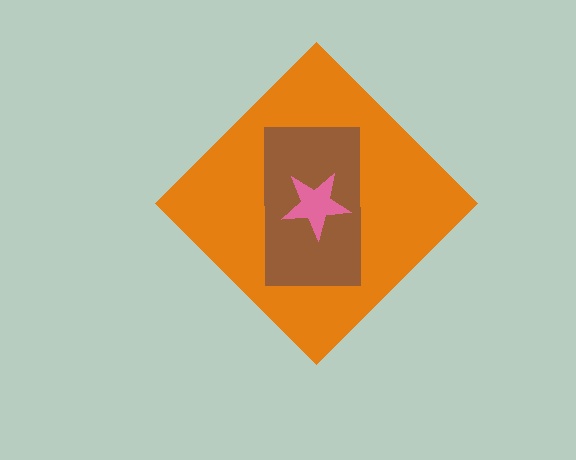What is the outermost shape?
The orange diamond.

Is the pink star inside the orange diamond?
Yes.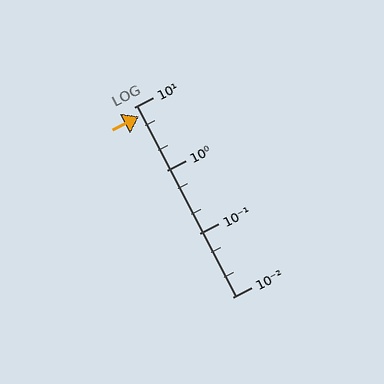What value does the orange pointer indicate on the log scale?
The pointer indicates approximately 7.1.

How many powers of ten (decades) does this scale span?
The scale spans 3 decades, from 0.01 to 10.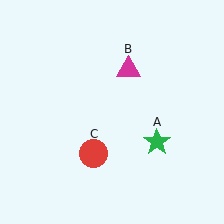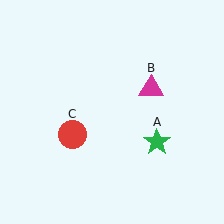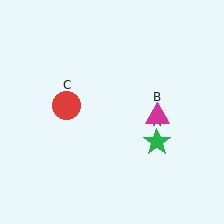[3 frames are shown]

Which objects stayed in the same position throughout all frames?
Green star (object A) remained stationary.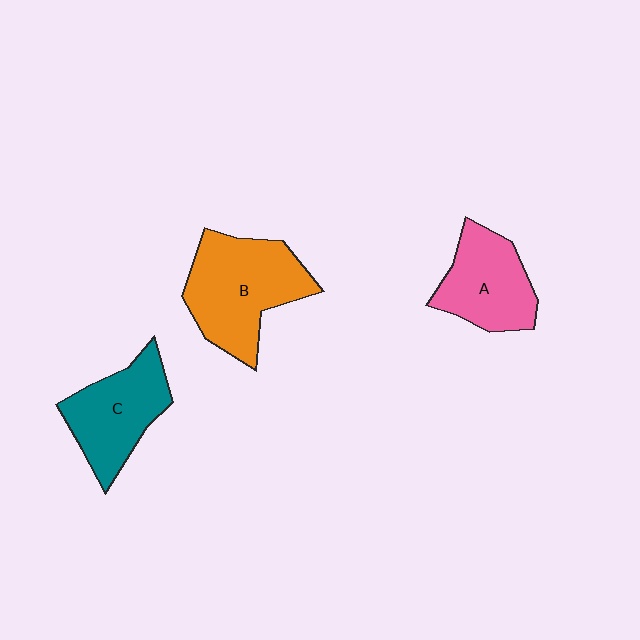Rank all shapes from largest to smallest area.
From largest to smallest: B (orange), C (teal), A (pink).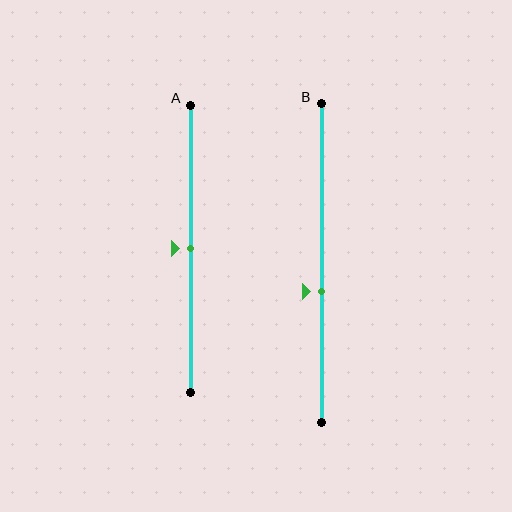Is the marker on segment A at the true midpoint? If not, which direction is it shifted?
Yes, the marker on segment A is at the true midpoint.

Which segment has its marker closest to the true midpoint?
Segment A has its marker closest to the true midpoint.